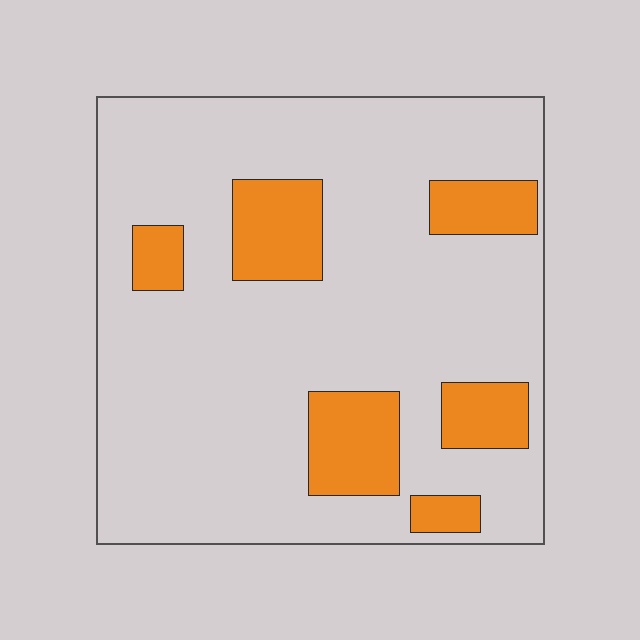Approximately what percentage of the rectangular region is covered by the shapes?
Approximately 20%.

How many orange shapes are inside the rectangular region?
6.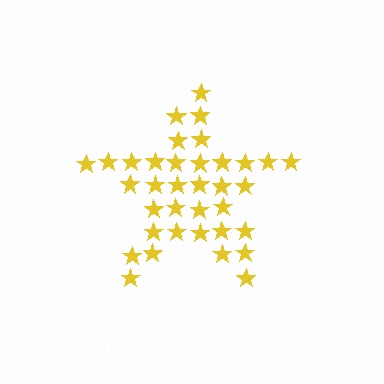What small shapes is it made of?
It is made of small stars.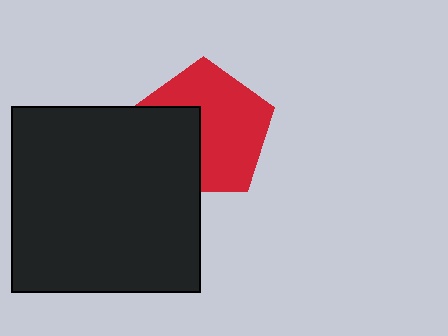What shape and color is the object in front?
The object in front is a black rectangle.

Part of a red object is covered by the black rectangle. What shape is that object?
It is a pentagon.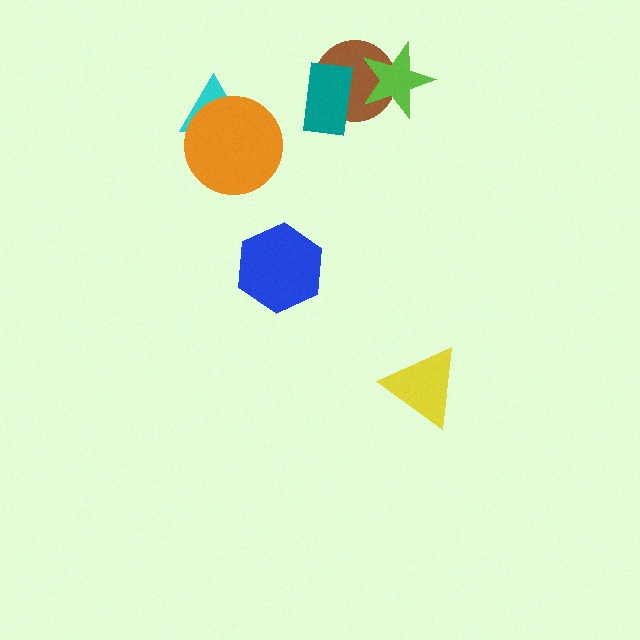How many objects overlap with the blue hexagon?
0 objects overlap with the blue hexagon.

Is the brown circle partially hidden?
Yes, it is partially covered by another shape.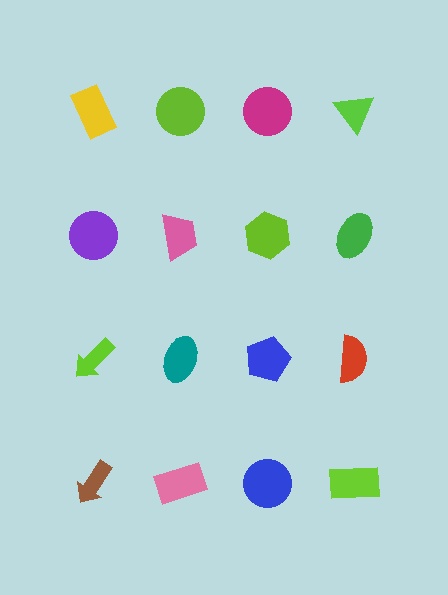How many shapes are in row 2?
4 shapes.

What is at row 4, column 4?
A lime rectangle.